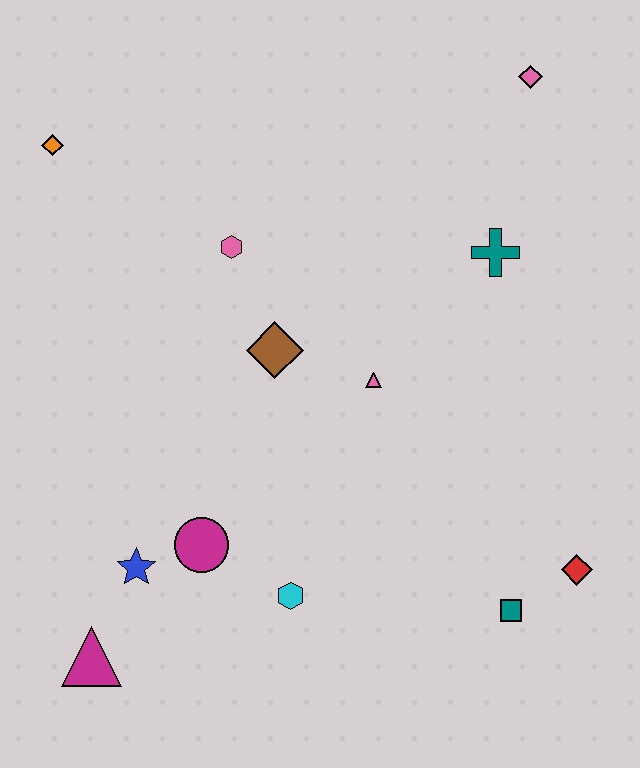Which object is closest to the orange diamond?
The pink hexagon is closest to the orange diamond.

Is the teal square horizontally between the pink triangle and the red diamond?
Yes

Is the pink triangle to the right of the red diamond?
No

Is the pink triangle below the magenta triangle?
No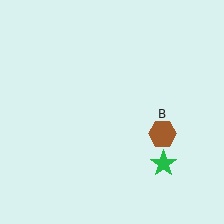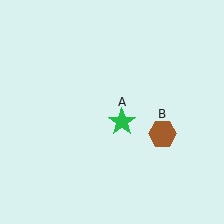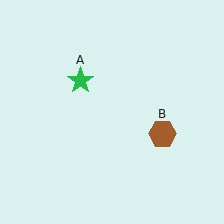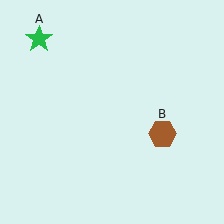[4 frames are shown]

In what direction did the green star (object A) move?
The green star (object A) moved up and to the left.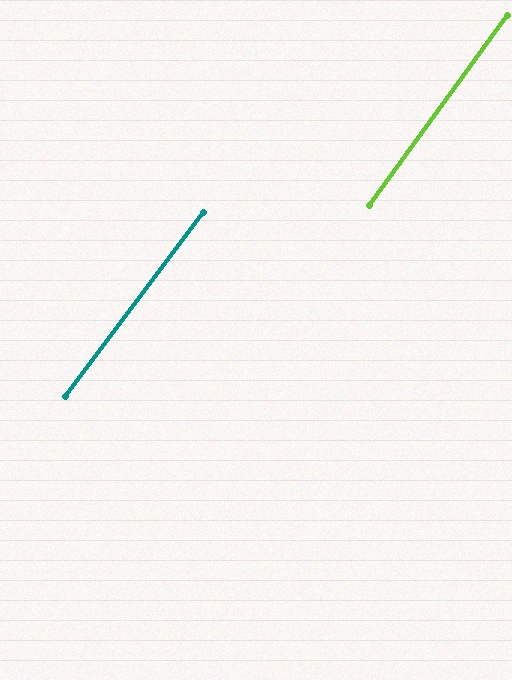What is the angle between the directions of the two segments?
Approximately 1 degree.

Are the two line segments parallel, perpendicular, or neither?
Parallel — their directions differ by only 0.9°.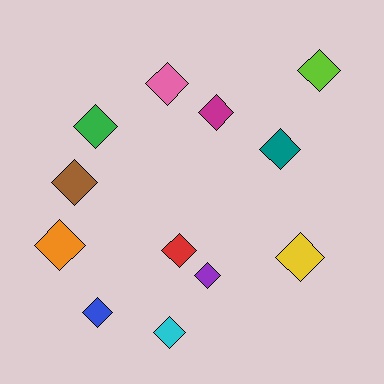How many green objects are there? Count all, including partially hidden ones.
There is 1 green object.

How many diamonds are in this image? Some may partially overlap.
There are 12 diamonds.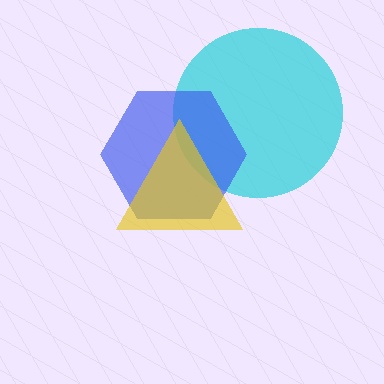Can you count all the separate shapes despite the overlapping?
Yes, there are 3 separate shapes.